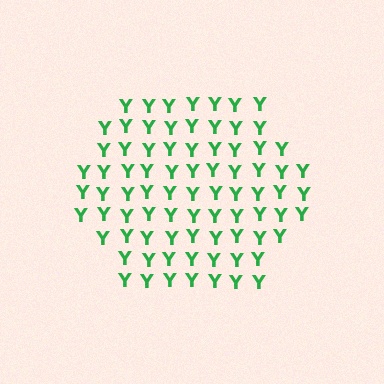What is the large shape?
The large shape is a hexagon.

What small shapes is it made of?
It is made of small letter Y's.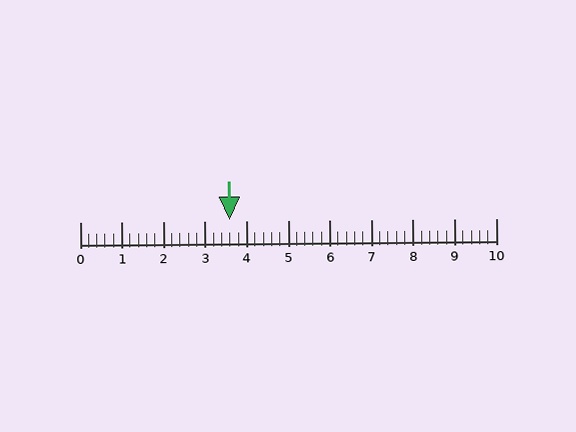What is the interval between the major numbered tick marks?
The major tick marks are spaced 1 units apart.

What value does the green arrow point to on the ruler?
The green arrow points to approximately 3.6.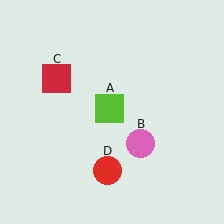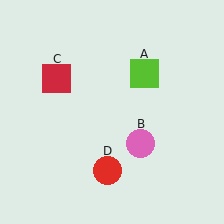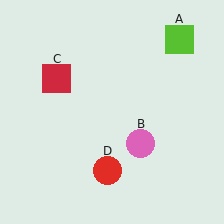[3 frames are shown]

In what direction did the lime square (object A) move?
The lime square (object A) moved up and to the right.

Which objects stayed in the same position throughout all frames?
Pink circle (object B) and red square (object C) and red circle (object D) remained stationary.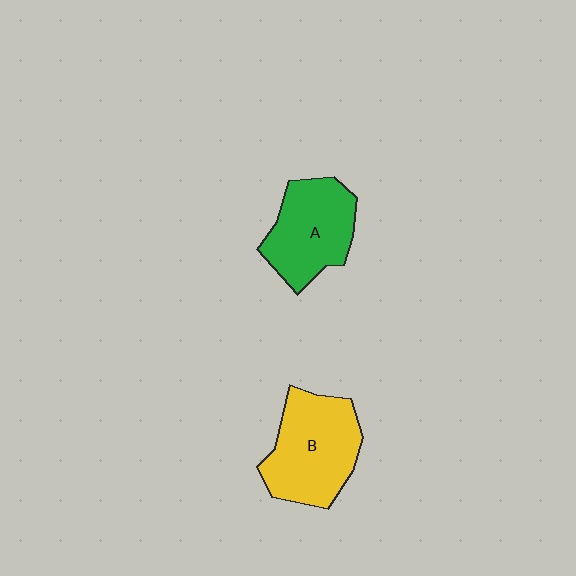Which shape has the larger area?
Shape B (yellow).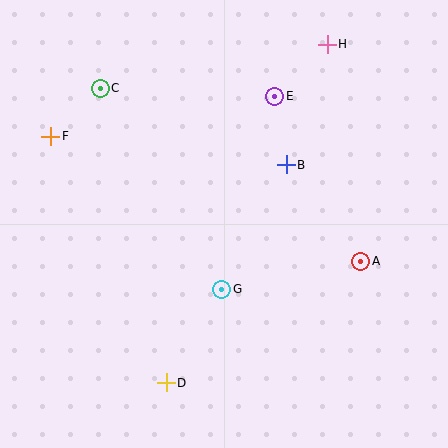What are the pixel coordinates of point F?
Point F is at (51, 136).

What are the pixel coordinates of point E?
Point E is at (275, 96).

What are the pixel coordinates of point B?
Point B is at (286, 165).